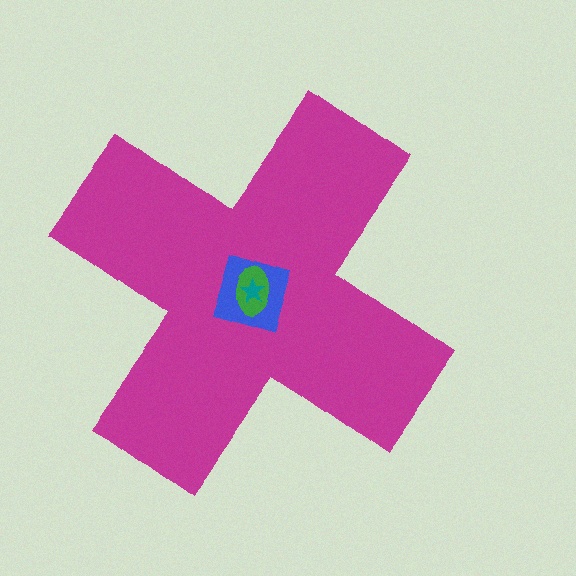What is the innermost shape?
The teal star.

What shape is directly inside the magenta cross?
The blue diamond.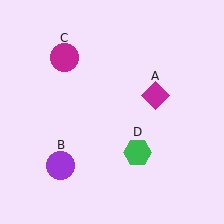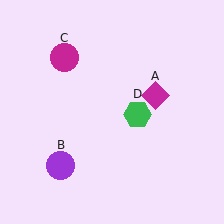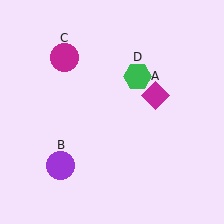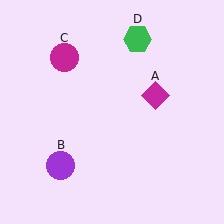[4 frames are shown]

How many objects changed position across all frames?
1 object changed position: green hexagon (object D).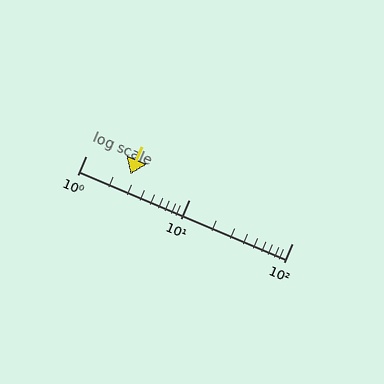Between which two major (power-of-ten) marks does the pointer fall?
The pointer is between 1 and 10.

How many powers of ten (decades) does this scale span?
The scale spans 2 decades, from 1 to 100.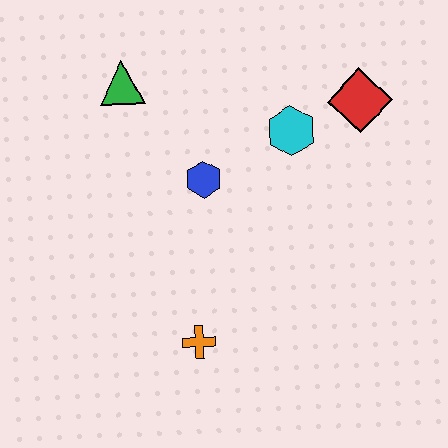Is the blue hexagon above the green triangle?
No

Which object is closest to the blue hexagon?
The cyan hexagon is closest to the blue hexagon.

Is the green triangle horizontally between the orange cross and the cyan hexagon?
No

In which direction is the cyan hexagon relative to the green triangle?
The cyan hexagon is to the right of the green triangle.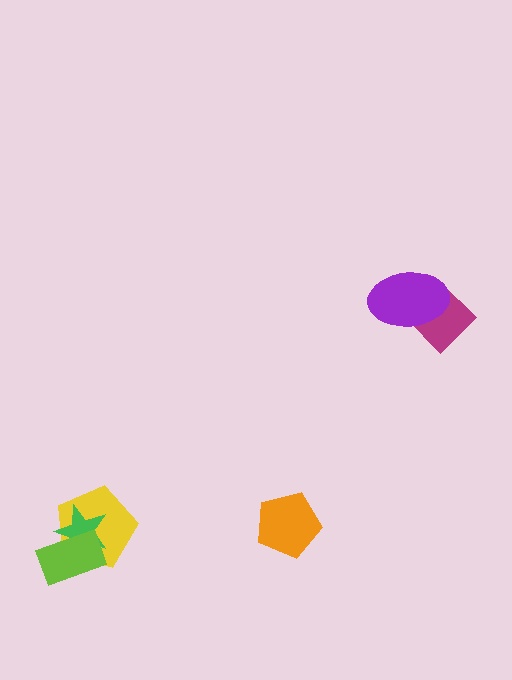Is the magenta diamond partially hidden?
Yes, it is partially covered by another shape.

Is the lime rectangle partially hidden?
No, no other shape covers it.